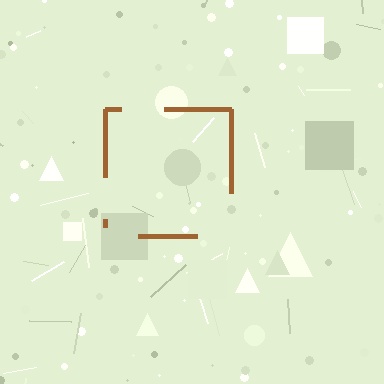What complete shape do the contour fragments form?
The contour fragments form a square.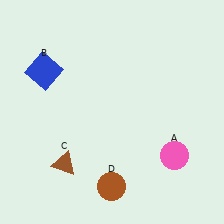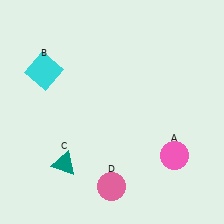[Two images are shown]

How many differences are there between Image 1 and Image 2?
There are 3 differences between the two images.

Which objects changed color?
B changed from blue to cyan. C changed from brown to teal. D changed from brown to pink.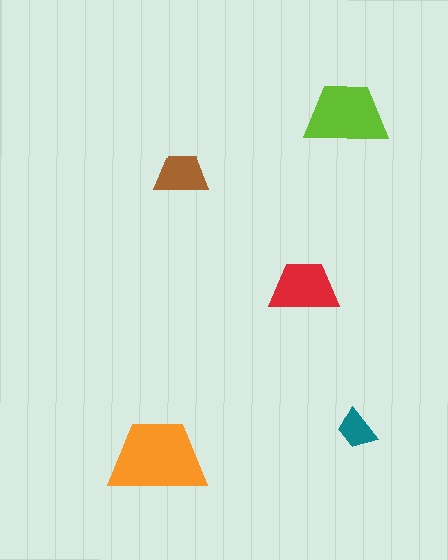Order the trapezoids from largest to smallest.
the orange one, the lime one, the red one, the brown one, the teal one.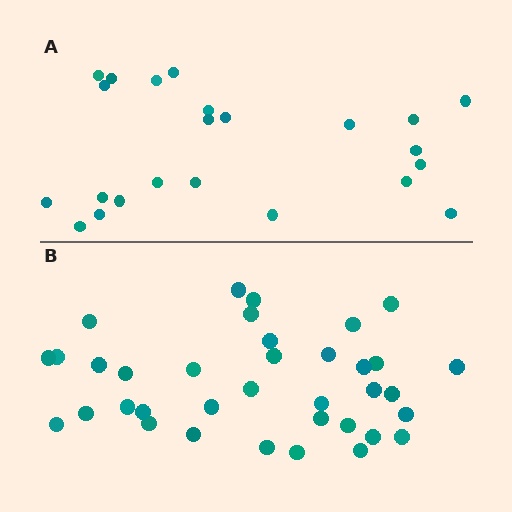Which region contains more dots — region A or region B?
Region B (the bottom region) has more dots.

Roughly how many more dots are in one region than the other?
Region B has approximately 15 more dots than region A.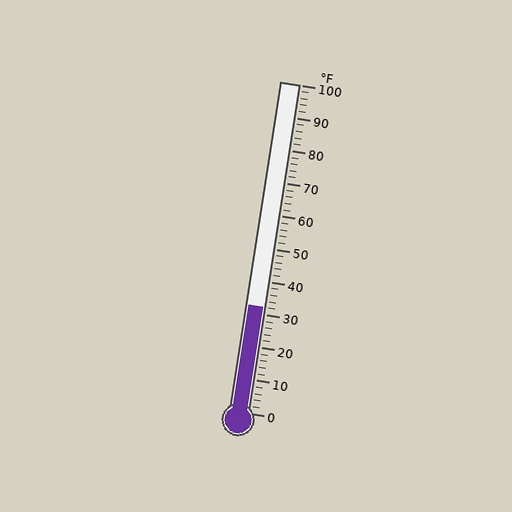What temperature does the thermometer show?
The thermometer shows approximately 32°F.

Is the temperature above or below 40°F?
The temperature is below 40°F.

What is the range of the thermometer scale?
The thermometer scale ranges from 0°F to 100°F.